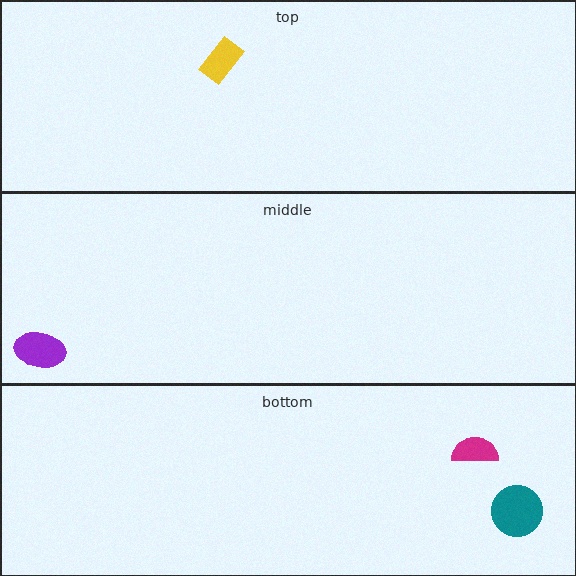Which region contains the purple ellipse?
The middle region.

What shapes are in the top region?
The yellow rectangle.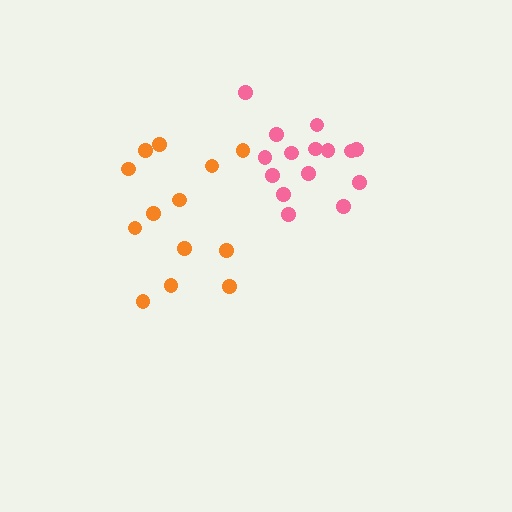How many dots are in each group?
Group 1: 15 dots, Group 2: 13 dots (28 total).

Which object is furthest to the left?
The orange cluster is leftmost.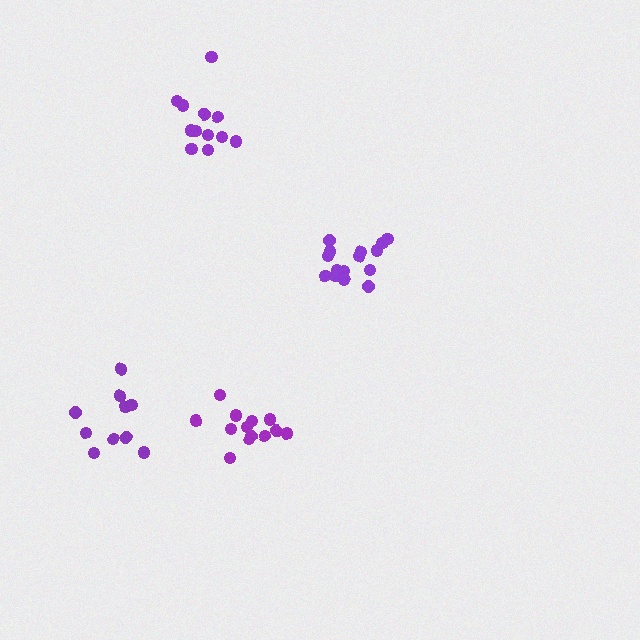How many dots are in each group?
Group 1: 12 dots, Group 2: 13 dots, Group 3: 10 dots, Group 4: 15 dots (50 total).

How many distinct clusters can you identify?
There are 4 distinct clusters.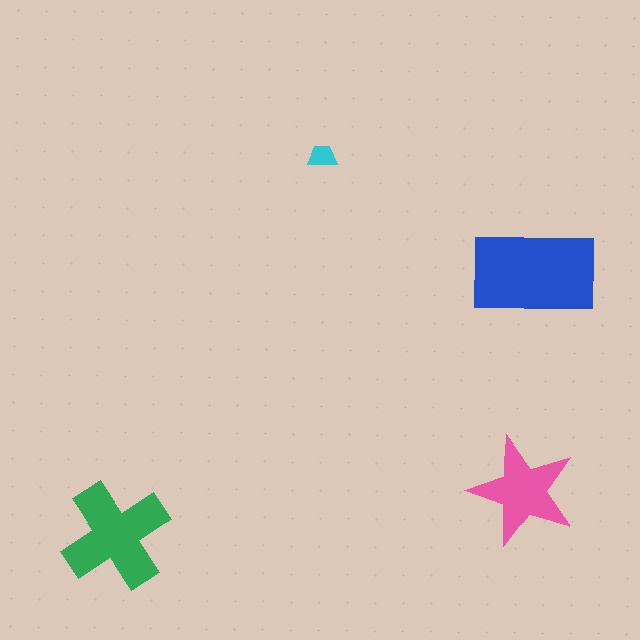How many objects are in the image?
There are 4 objects in the image.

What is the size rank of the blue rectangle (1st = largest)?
1st.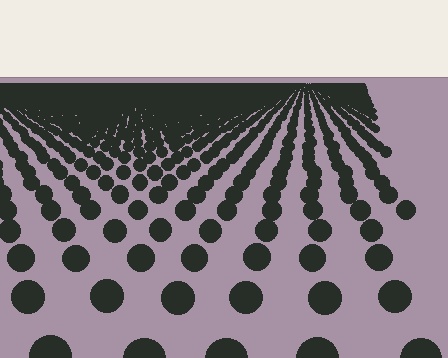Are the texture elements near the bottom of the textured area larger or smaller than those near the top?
Larger. Near the bottom, elements are closer to the viewer and appear at a bigger on-screen size.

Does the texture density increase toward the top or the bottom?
Density increases toward the top.